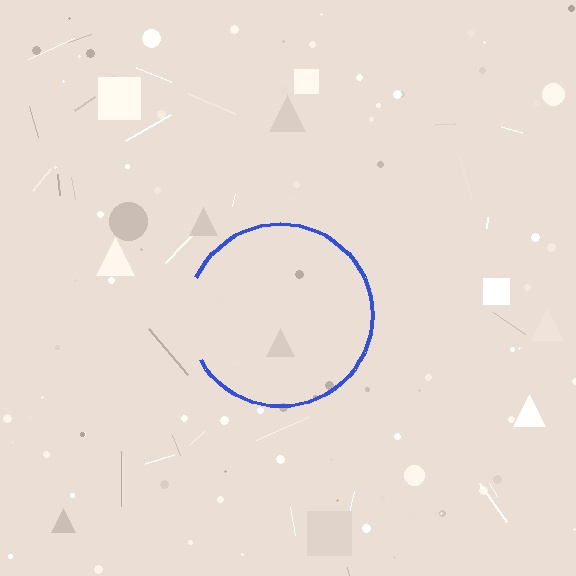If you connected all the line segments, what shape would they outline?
They would outline a circle.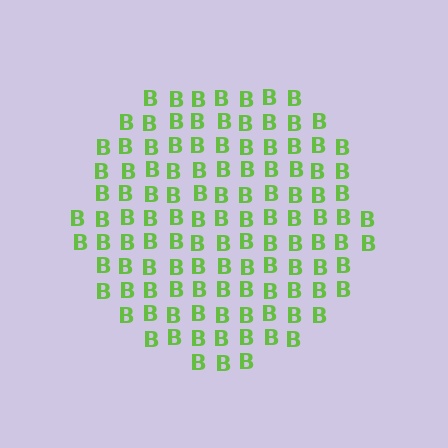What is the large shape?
The large shape is a circle.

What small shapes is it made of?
It is made of small letter B's.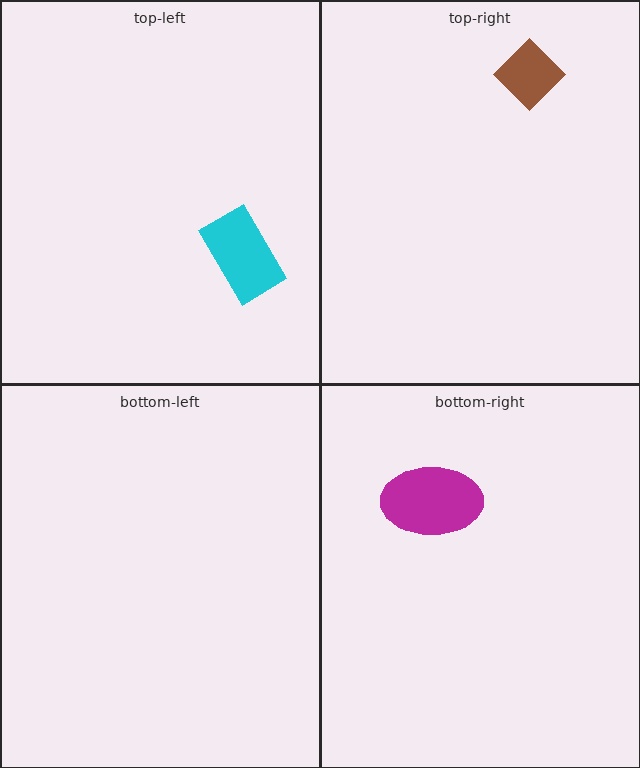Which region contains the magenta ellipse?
The bottom-right region.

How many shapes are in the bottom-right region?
1.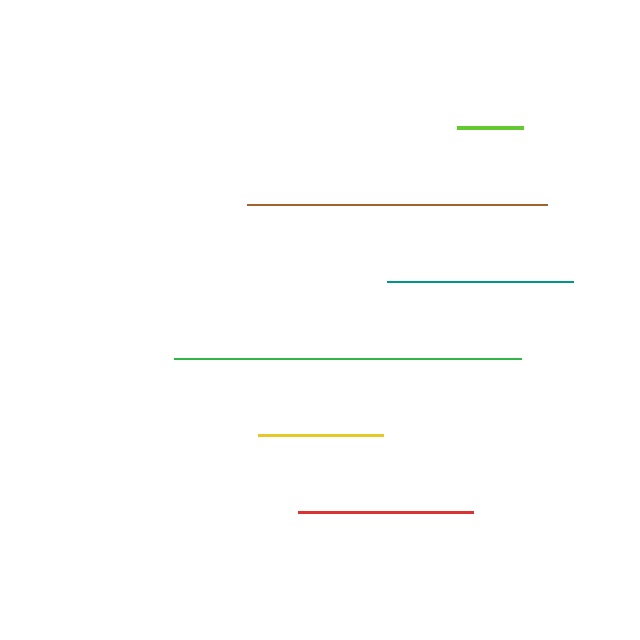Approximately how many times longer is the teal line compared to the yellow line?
The teal line is approximately 1.5 times the length of the yellow line.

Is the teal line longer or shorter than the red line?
The teal line is longer than the red line.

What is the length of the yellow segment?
The yellow segment is approximately 126 pixels long.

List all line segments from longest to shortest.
From longest to shortest: green, brown, teal, red, yellow, lime.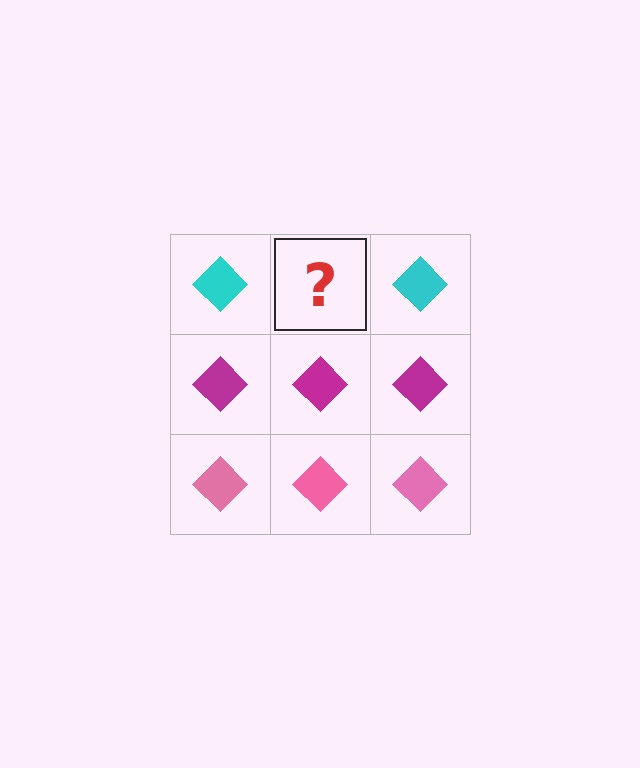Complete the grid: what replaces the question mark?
The question mark should be replaced with a cyan diamond.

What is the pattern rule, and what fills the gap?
The rule is that each row has a consistent color. The gap should be filled with a cyan diamond.